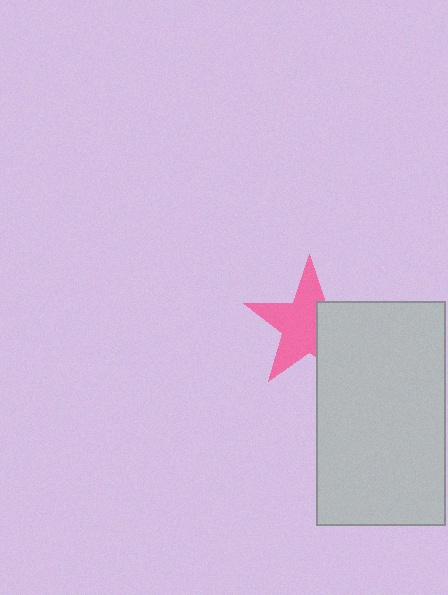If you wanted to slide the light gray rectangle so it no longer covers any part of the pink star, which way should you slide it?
Slide it right — that is the most direct way to separate the two shapes.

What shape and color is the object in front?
The object in front is a light gray rectangle.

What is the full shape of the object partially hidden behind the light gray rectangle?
The partially hidden object is a pink star.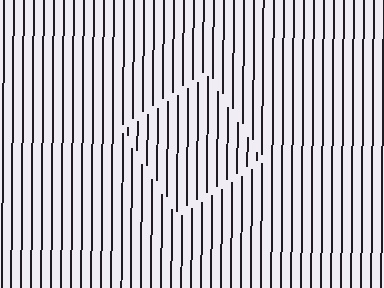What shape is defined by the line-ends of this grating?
An illusory square. The interior of the shape contains the same grating, shifted by half a period — the contour is defined by the phase discontinuity where line-ends from the inner and outer gratings abut.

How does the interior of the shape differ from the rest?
The interior of the shape contains the same grating, shifted by half a period — the contour is defined by the phase discontinuity where line-ends from the inner and outer gratings abut.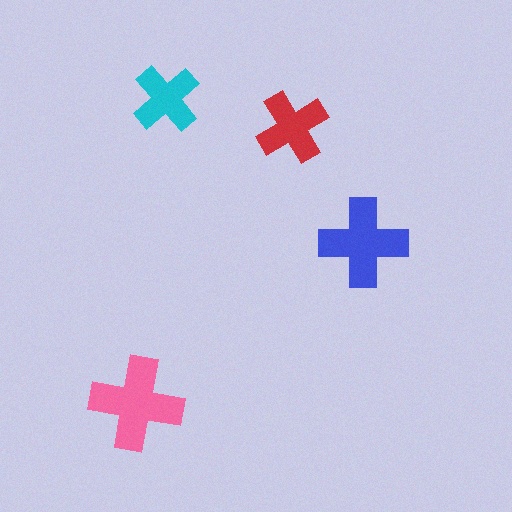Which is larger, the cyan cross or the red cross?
The red one.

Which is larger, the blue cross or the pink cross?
The pink one.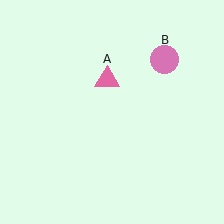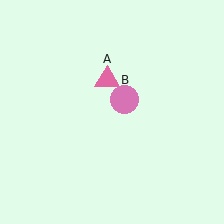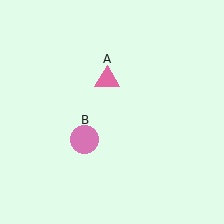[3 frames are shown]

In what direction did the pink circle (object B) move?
The pink circle (object B) moved down and to the left.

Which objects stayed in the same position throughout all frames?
Pink triangle (object A) remained stationary.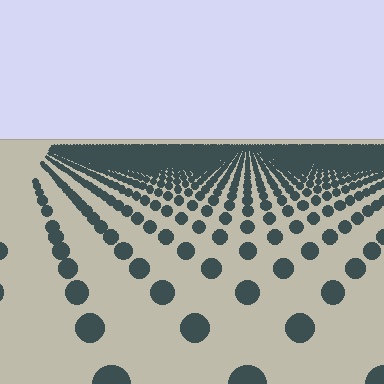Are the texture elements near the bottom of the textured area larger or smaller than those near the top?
Larger. Near the bottom, elements are closer to the viewer and appear at a bigger on-screen size.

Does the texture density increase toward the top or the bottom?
Density increases toward the top.